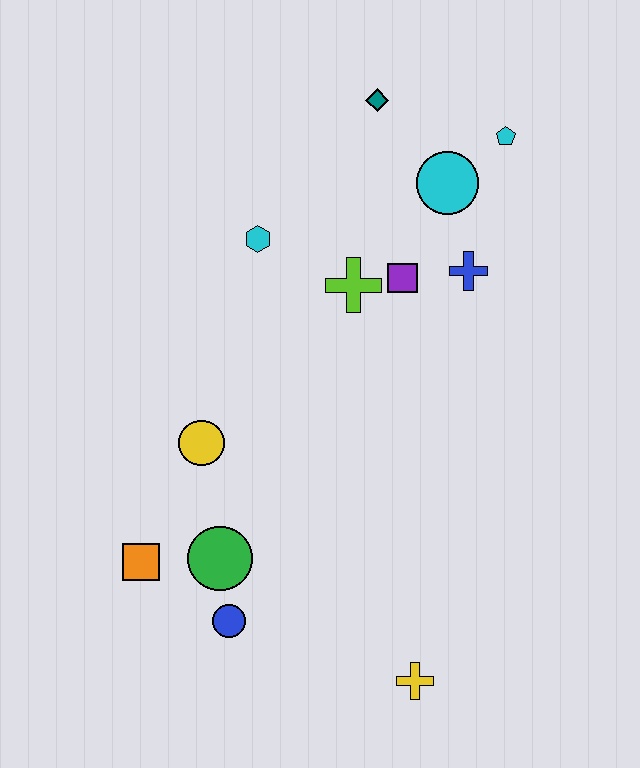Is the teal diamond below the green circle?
No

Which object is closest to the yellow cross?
The blue circle is closest to the yellow cross.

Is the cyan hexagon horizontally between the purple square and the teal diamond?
No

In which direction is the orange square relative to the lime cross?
The orange square is below the lime cross.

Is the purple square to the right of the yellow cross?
No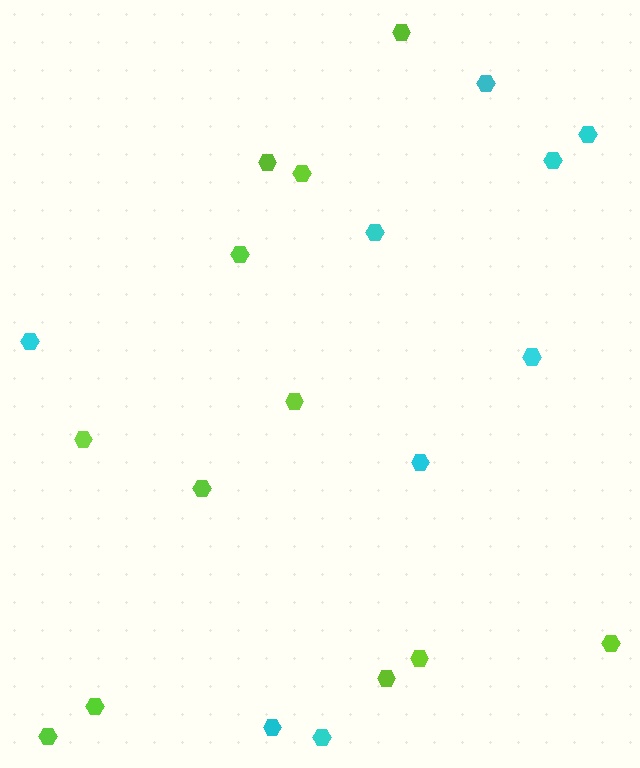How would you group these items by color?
There are 2 groups: one group of lime hexagons (12) and one group of cyan hexagons (9).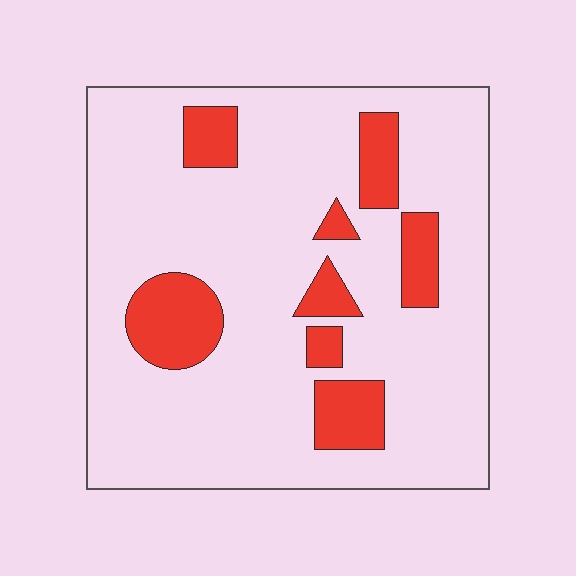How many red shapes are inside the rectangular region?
8.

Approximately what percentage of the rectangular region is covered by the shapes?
Approximately 15%.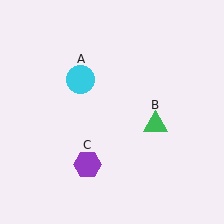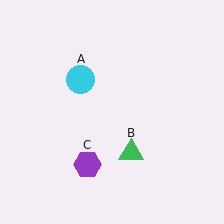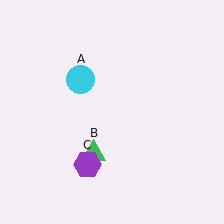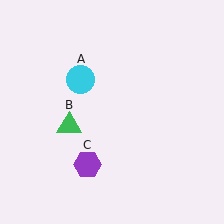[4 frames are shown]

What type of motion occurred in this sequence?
The green triangle (object B) rotated clockwise around the center of the scene.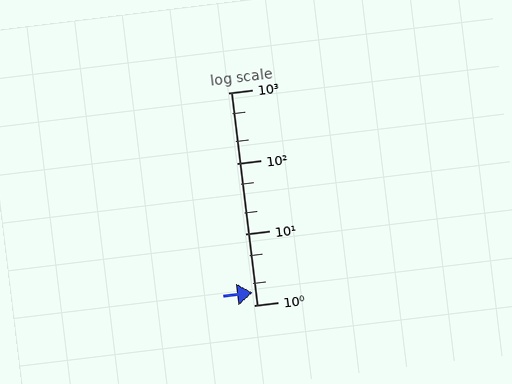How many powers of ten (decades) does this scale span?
The scale spans 3 decades, from 1 to 1000.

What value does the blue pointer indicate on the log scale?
The pointer indicates approximately 1.5.